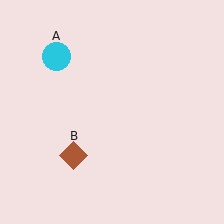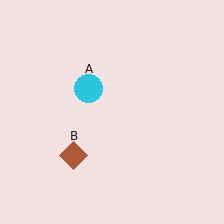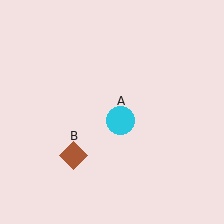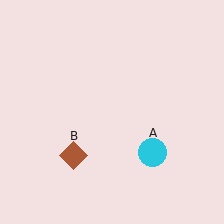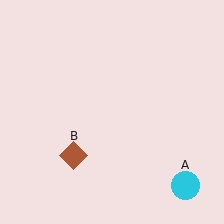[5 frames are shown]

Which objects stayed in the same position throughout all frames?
Brown diamond (object B) remained stationary.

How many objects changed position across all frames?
1 object changed position: cyan circle (object A).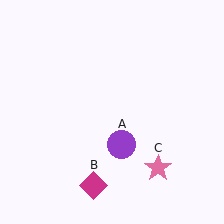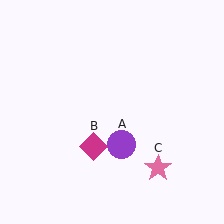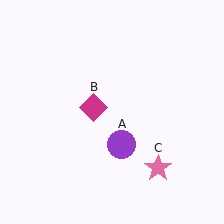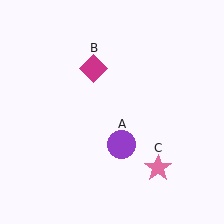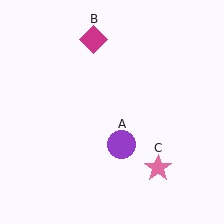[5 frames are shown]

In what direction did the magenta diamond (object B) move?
The magenta diamond (object B) moved up.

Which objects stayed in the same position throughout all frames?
Purple circle (object A) and pink star (object C) remained stationary.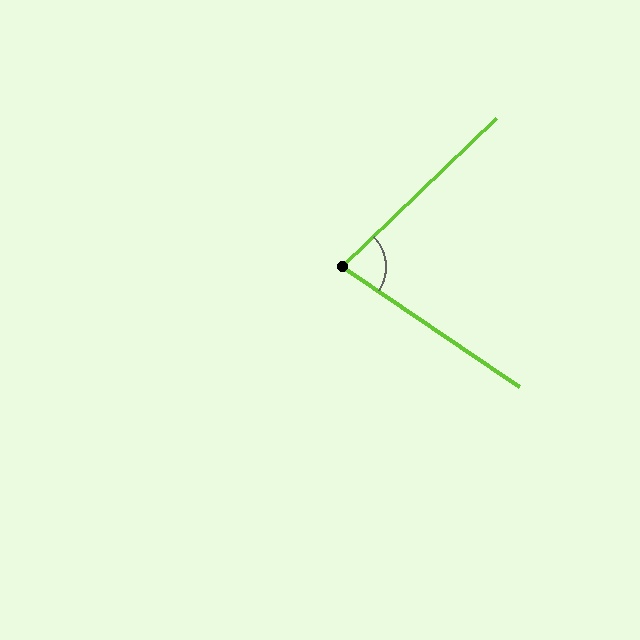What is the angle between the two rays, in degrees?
Approximately 78 degrees.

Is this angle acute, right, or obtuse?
It is acute.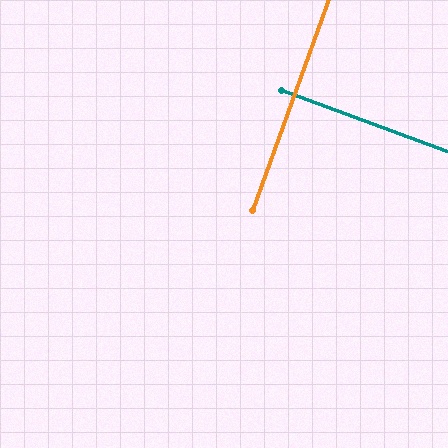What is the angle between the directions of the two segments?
Approximately 89 degrees.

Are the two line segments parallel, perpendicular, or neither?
Perpendicular — they meet at approximately 89°.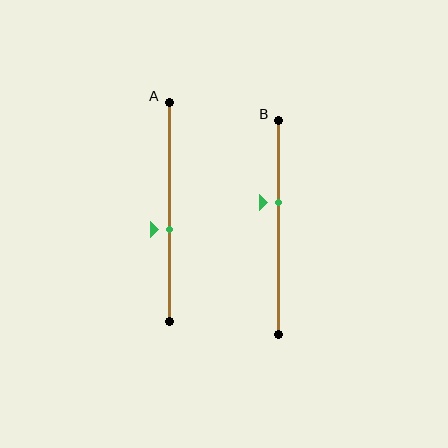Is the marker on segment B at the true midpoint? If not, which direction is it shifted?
No, the marker on segment B is shifted upward by about 12% of the segment length.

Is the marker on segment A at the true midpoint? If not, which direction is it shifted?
No, the marker on segment A is shifted downward by about 8% of the segment length.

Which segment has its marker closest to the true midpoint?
Segment A has its marker closest to the true midpoint.